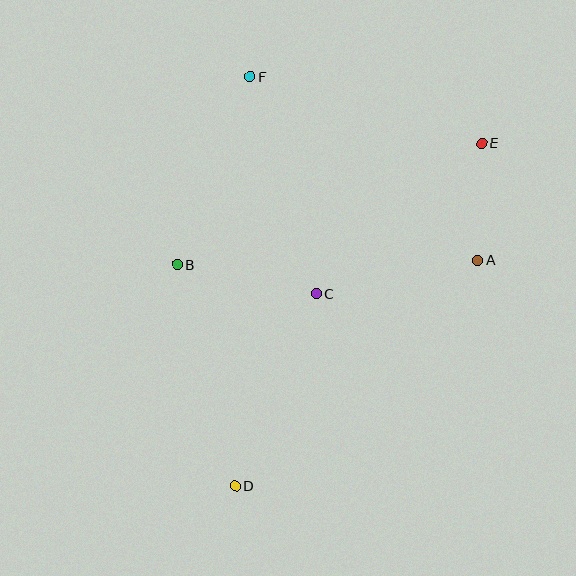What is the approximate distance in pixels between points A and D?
The distance between A and D is approximately 332 pixels.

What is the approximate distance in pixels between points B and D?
The distance between B and D is approximately 229 pixels.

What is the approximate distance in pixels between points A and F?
The distance between A and F is approximately 292 pixels.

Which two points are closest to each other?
Points A and E are closest to each other.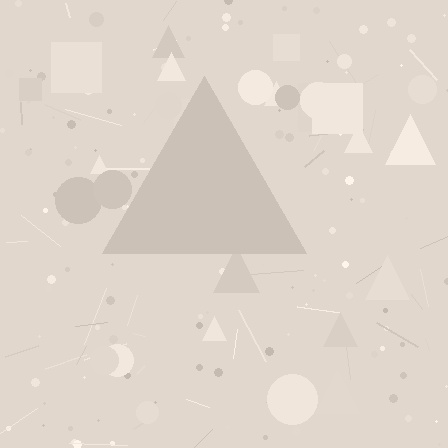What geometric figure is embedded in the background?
A triangle is embedded in the background.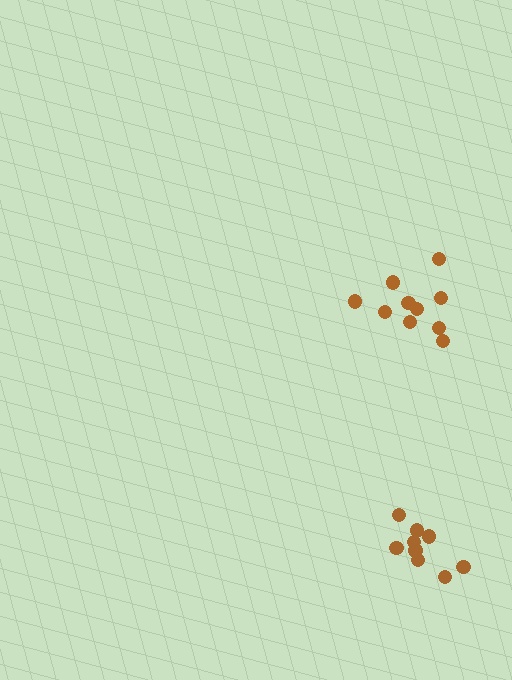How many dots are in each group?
Group 1: 10 dots, Group 2: 9 dots (19 total).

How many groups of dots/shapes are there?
There are 2 groups.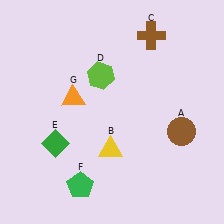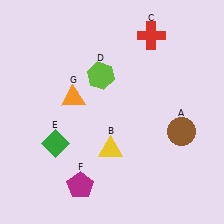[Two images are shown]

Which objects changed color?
C changed from brown to red. F changed from green to magenta.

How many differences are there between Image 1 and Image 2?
There are 2 differences between the two images.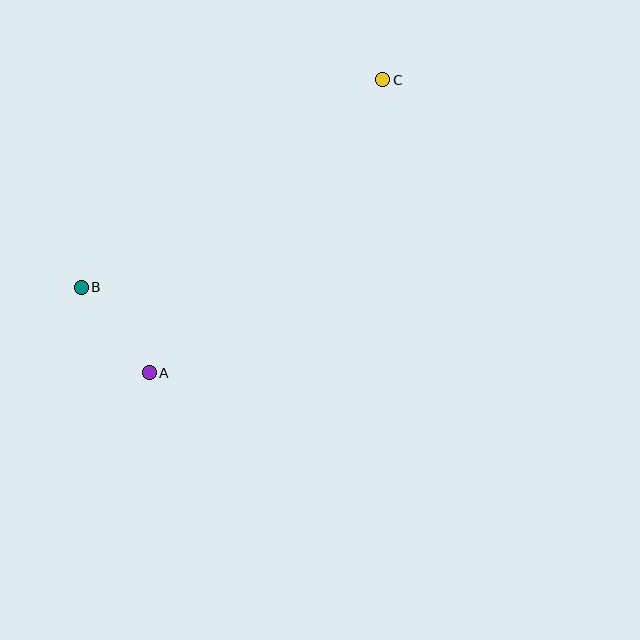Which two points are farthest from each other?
Points A and C are farthest from each other.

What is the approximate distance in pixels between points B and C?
The distance between B and C is approximately 366 pixels.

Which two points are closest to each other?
Points A and B are closest to each other.